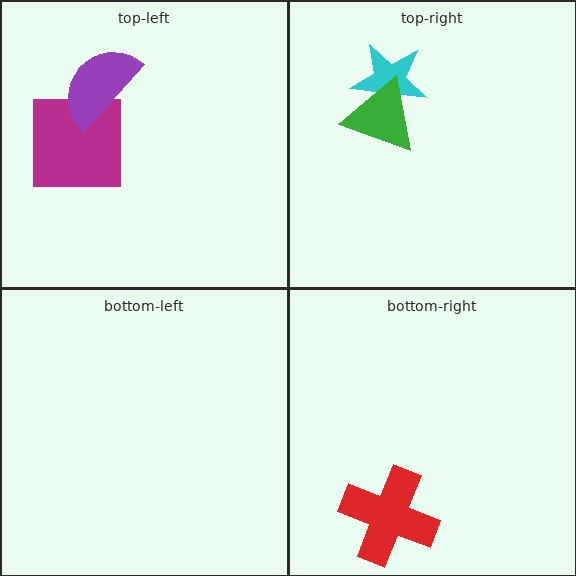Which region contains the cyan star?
The top-right region.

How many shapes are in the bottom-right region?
1.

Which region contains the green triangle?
The top-right region.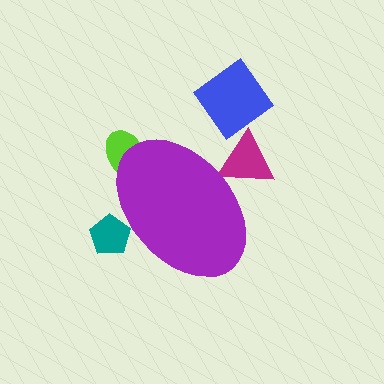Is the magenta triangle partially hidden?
Yes, the magenta triangle is partially hidden behind the purple ellipse.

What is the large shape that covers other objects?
A purple ellipse.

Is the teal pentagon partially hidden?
Yes, the teal pentagon is partially hidden behind the purple ellipse.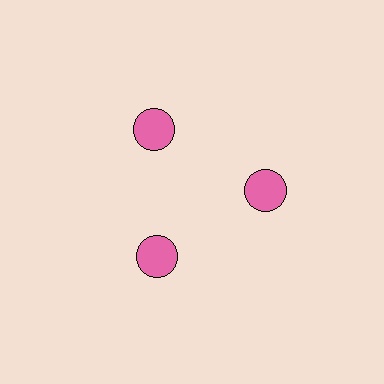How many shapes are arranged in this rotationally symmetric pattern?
There are 3 shapes, arranged in 3 groups of 1.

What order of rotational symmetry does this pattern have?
This pattern has 3-fold rotational symmetry.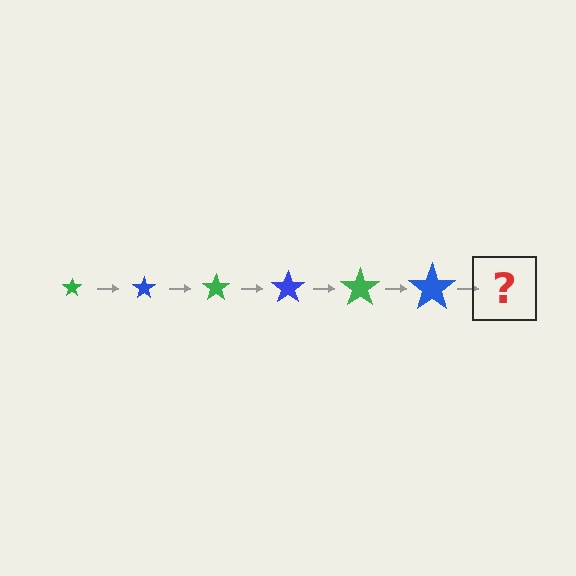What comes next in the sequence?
The next element should be a green star, larger than the previous one.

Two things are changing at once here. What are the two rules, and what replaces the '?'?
The two rules are that the star grows larger each step and the color cycles through green and blue. The '?' should be a green star, larger than the previous one.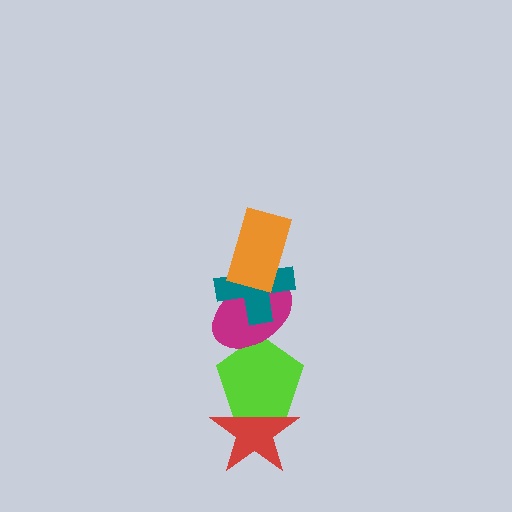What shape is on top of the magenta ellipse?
The teal cross is on top of the magenta ellipse.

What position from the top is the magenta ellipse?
The magenta ellipse is 3rd from the top.